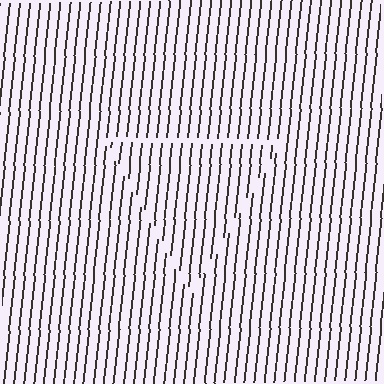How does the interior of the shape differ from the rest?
The interior of the shape contains the same grating, shifted by half a period — the contour is defined by the phase discontinuity where line-ends from the inner and outer gratings abut.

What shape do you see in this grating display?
An illusory triangle. The interior of the shape contains the same grating, shifted by half a period — the contour is defined by the phase discontinuity where line-ends from the inner and outer gratings abut.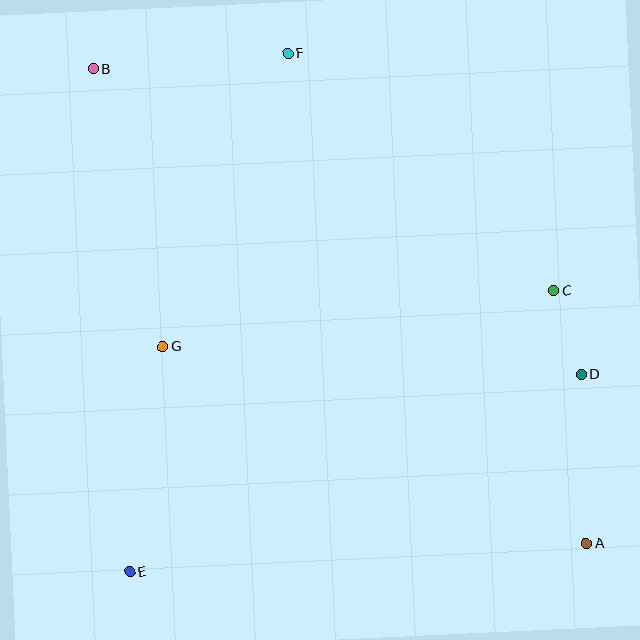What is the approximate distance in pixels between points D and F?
The distance between D and F is approximately 435 pixels.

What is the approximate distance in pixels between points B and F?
The distance between B and F is approximately 195 pixels.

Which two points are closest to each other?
Points C and D are closest to each other.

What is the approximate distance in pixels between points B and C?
The distance between B and C is approximately 511 pixels.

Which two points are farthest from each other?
Points A and B are farthest from each other.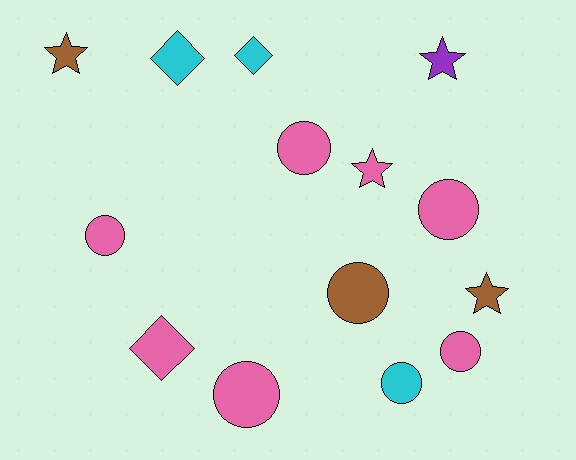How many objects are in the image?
There are 14 objects.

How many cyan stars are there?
There are no cyan stars.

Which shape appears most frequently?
Circle, with 7 objects.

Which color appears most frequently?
Pink, with 7 objects.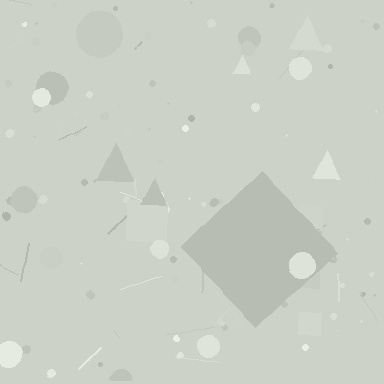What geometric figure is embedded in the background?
A diamond is embedded in the background.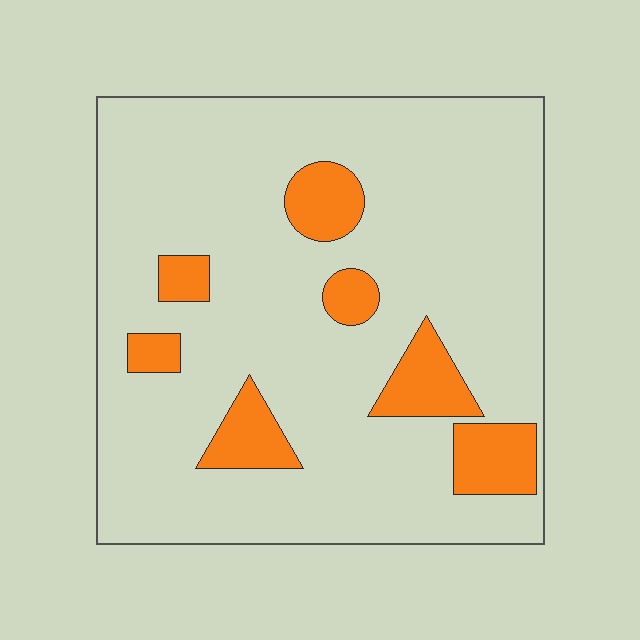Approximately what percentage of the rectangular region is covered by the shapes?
Approximately 15%.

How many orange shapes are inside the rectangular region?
7.